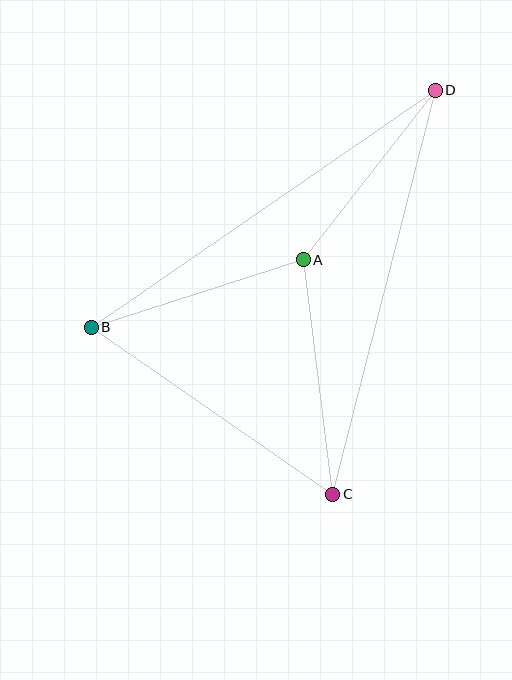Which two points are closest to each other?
Points A and D are closest to each other.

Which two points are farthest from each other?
Points B and D are farthest from each other.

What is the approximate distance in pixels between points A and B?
The distance between A and B is approximately 222 pixels.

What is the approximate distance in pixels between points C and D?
The distance between C and D is approximately 417 pixels.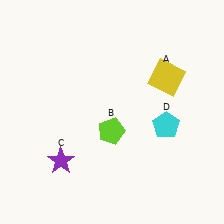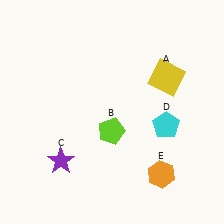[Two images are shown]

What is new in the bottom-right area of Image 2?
An orange hexagon (E) was added in the bottom-right area of Image 2.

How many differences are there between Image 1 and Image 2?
There is 1 difference between the two images.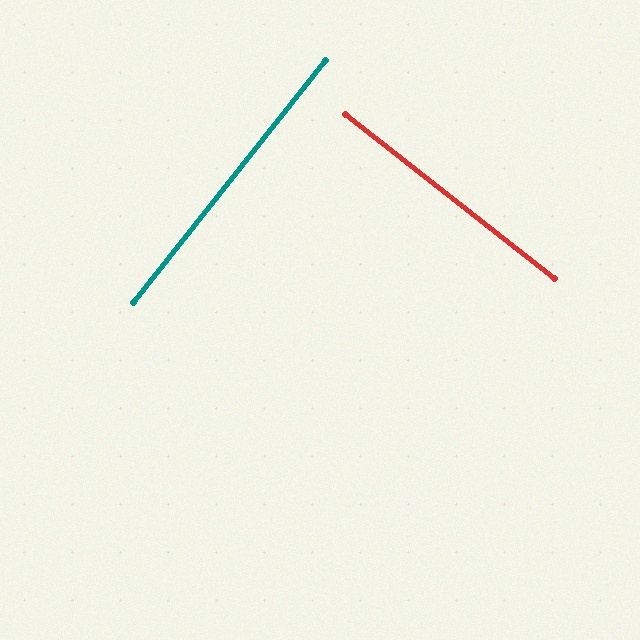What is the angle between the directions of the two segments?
Approximately 90 degrees.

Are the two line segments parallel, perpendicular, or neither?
Perpendicular — they meet at approximately 90°.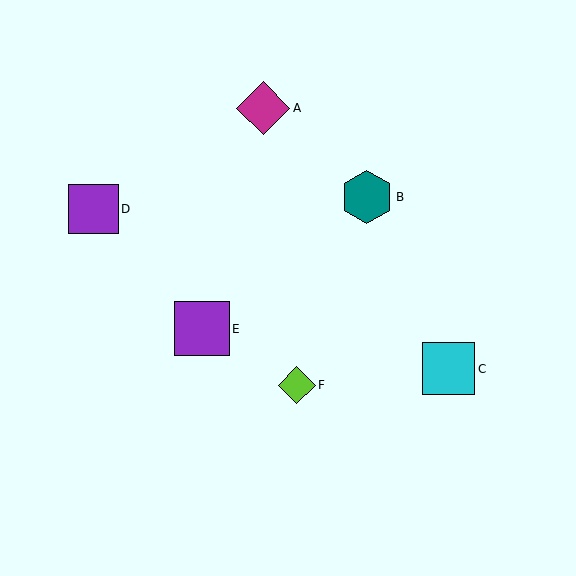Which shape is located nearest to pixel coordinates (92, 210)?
The purple square (labeled D) at (94, 209) is nearest to that location.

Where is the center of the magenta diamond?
The center of the magenta diamond is at (263, 108).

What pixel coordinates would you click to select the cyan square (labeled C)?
Click at (448, 369) to select the cyan square C.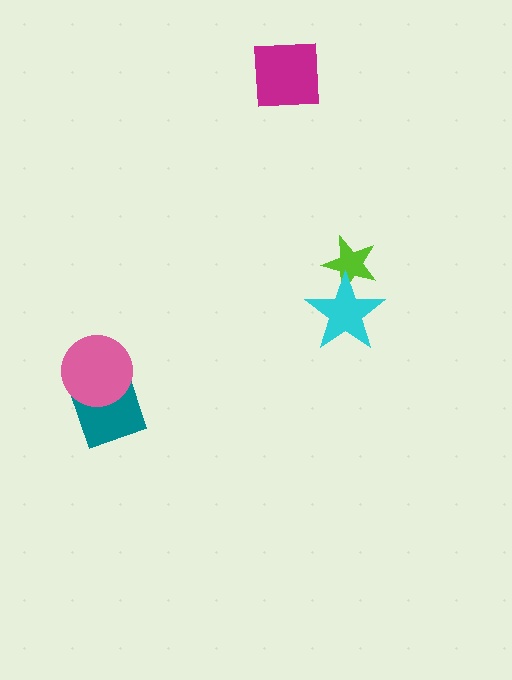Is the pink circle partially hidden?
No, no other shape covers it.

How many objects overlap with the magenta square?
0 objects overlap with the magenta square.